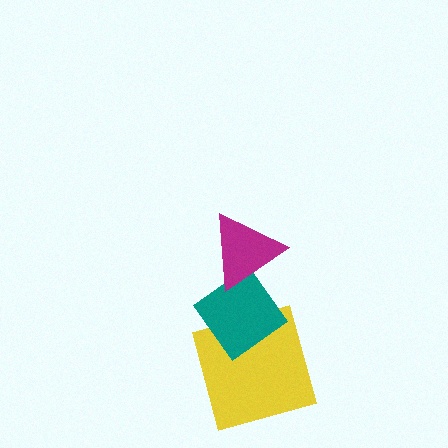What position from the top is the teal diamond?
The teal diamond is 2nd from the top.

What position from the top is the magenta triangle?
The magenta triangle is 1st from the top.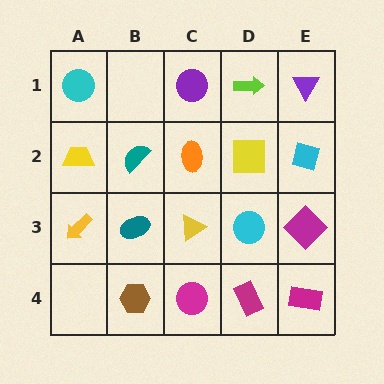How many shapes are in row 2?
5 shapes.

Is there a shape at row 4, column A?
No, that cell is empty.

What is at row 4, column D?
A magenta rectangle.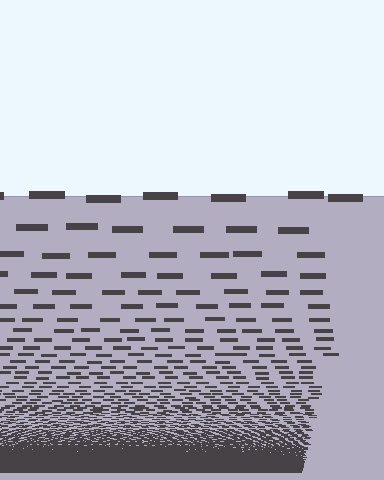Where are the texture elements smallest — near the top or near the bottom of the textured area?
Near the bottom.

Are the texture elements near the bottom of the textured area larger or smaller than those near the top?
Smaller. The gradient is inverted — elements near the bottom are smaller and denser.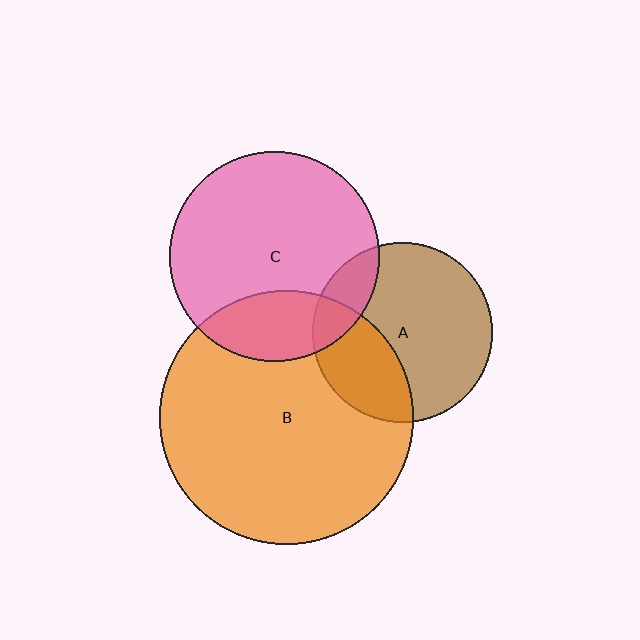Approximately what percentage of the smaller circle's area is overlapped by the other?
Approximately 15%.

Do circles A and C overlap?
Yes.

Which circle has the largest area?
Circle B (orange).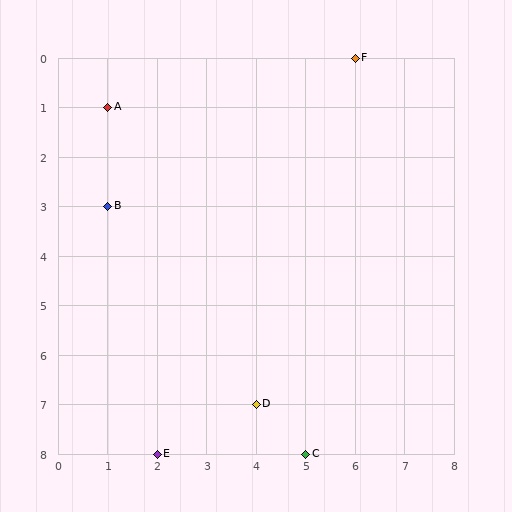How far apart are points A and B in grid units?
Points A and B are 2 rows apart.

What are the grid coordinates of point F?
Point F is at grid coordinates (6, 0).